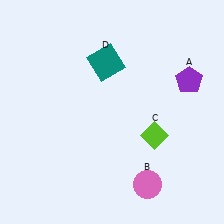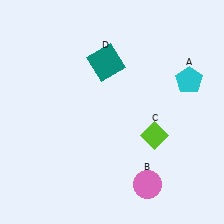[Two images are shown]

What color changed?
The pentagon (A) changed from purple in Image 1 to cyan in Image 2.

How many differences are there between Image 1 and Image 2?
There is 1 difference between the two images.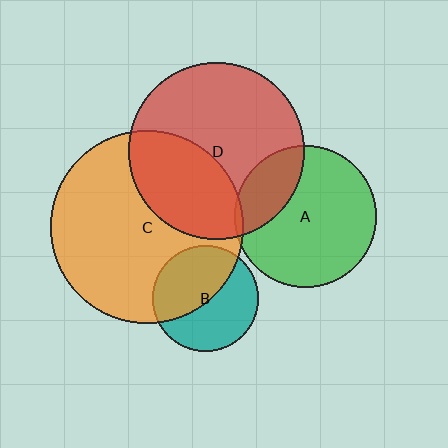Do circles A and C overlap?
Yes.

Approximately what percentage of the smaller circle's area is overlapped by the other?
Approximately 5%.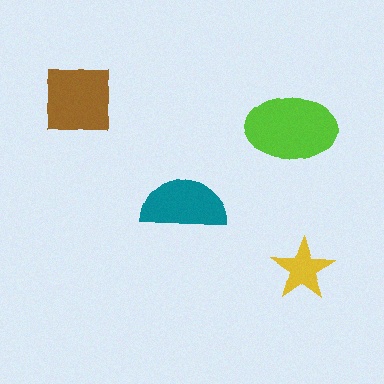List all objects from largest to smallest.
The lime ellipse, the brown square, the teal semicircle, the yellow star.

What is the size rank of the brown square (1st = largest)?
2nd.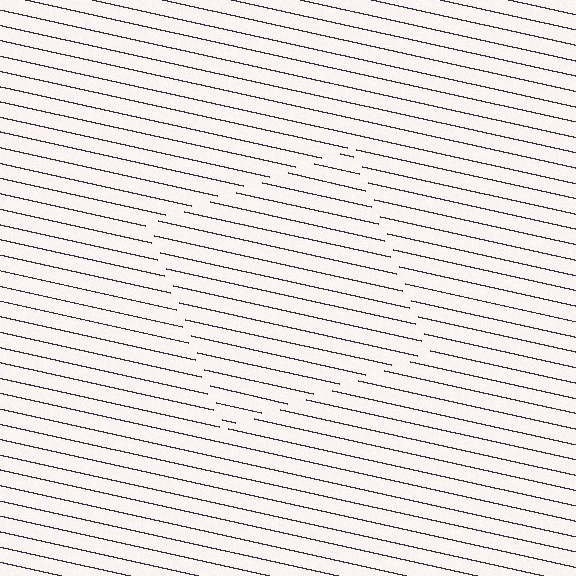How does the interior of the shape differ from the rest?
The interior of the shape contains the same grating, shifted by half a period — the contour is defined by the phase discontinuity where line-ends from the inner and outer gratings abut.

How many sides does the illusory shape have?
4 sides — the line-ends trace a square.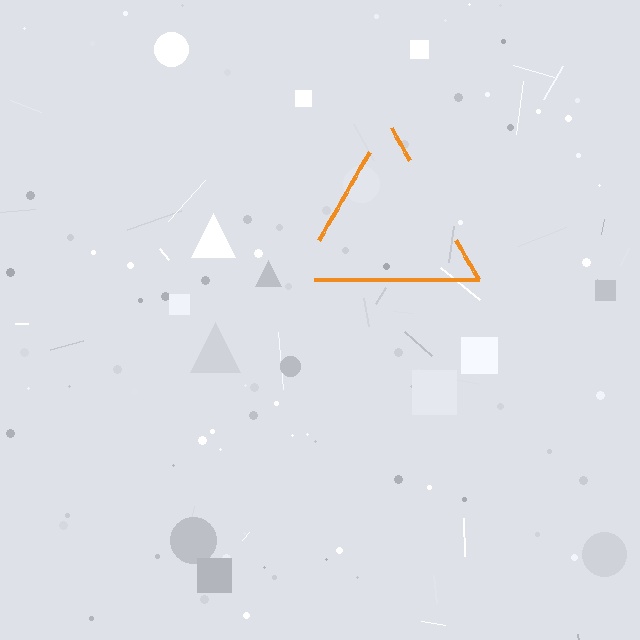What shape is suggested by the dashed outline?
The dashed outline suggests a triangle.